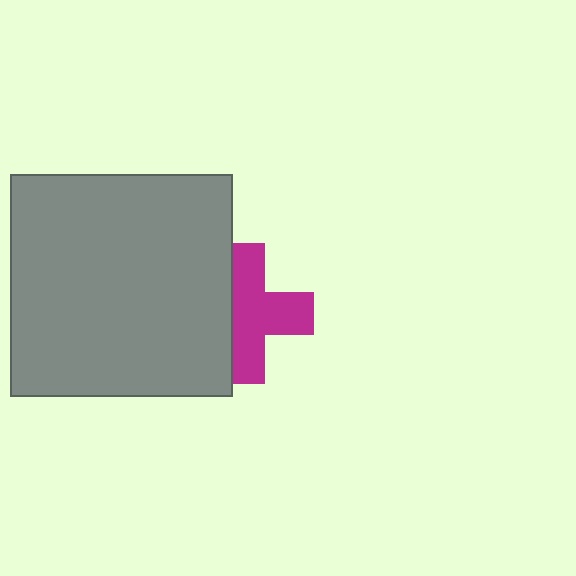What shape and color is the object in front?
The object in front is a gray square.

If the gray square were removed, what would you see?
You would see the complete magenta cross.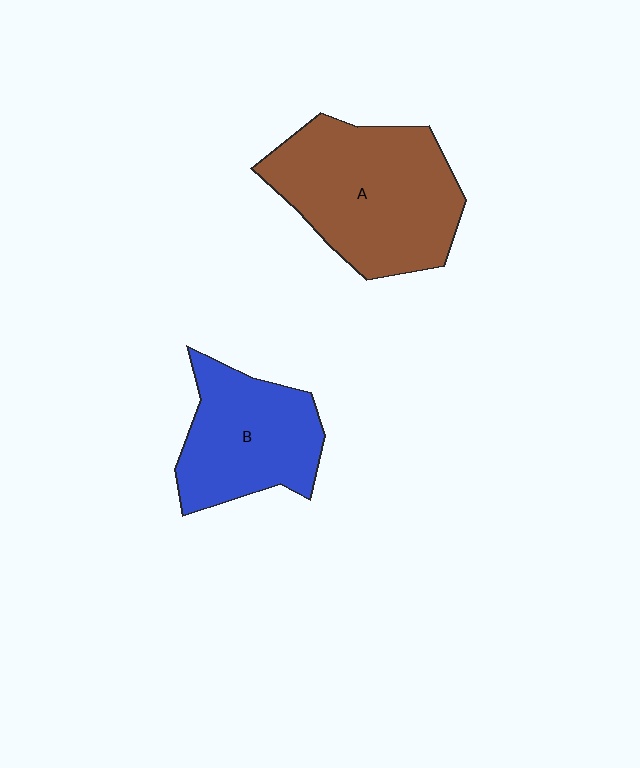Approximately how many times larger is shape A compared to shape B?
Approximately 1.4 times.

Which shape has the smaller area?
Shape B (blue).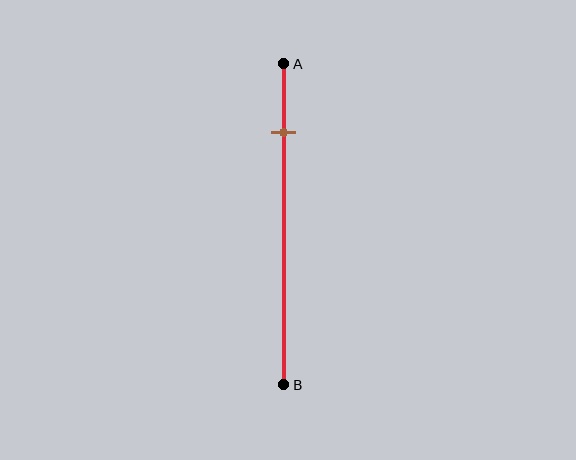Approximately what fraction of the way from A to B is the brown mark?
The brown mark is approximately 20% of the way from A to B.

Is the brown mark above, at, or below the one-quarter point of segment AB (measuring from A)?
The brown mark is above the one-quarter point of segment AB.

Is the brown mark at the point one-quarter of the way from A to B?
No, the mark is at about 20% from A, not at the 25% one-quarter point.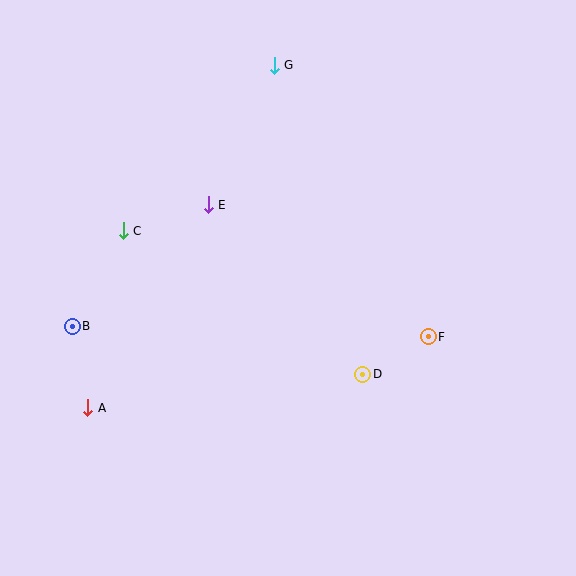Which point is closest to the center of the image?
Point D at (363, 374) is closest to the center.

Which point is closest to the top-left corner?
Point C is closest to the top-left corner.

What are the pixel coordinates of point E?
Point E is at (208, 205).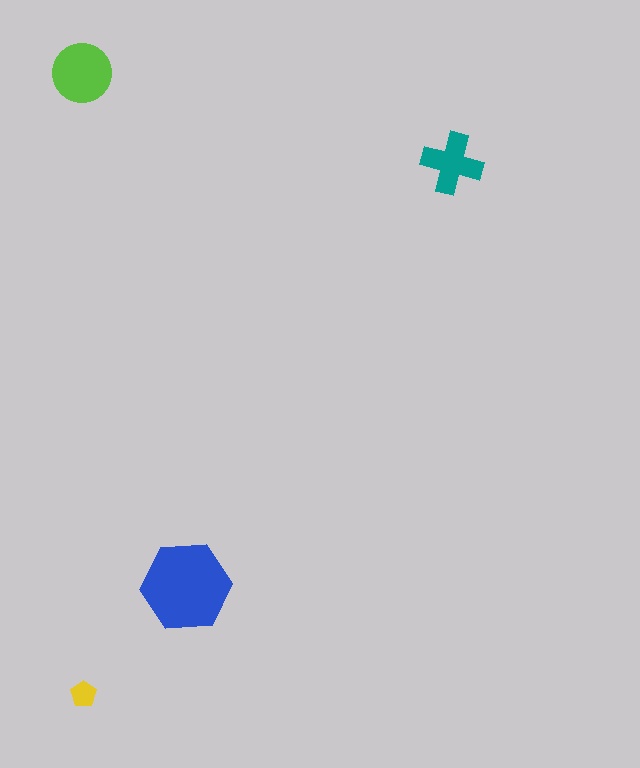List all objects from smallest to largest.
The yellow pentagon, the teal cross, the lime circle, the blue hexagon.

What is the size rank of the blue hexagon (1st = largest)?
1st.